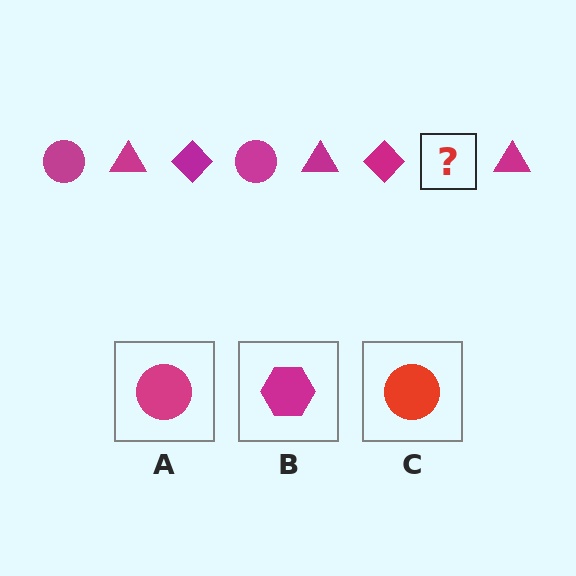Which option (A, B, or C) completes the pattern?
A.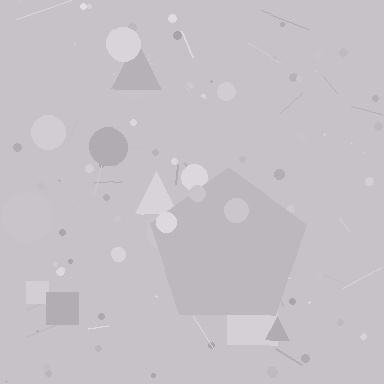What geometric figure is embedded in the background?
A pentagon is embedded in the background.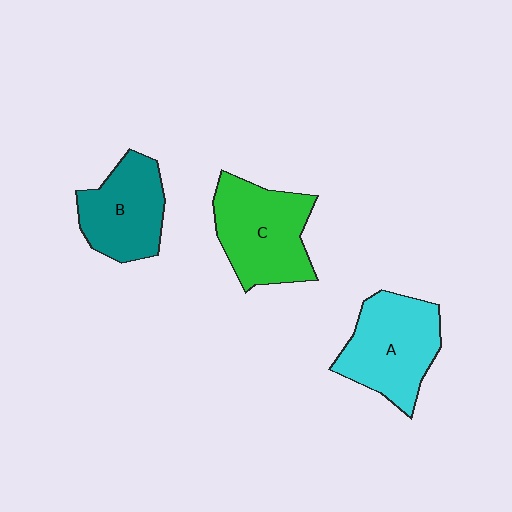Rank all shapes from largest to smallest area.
From largest to smallest: C (green), A (cyan), B (teal).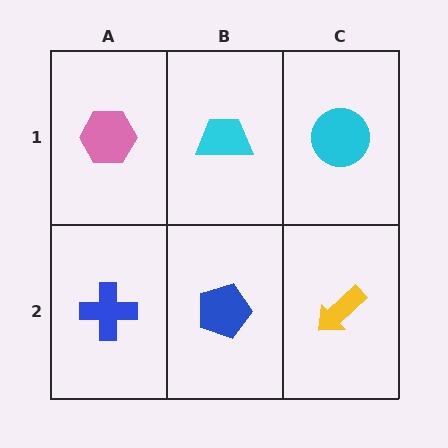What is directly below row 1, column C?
A yellow arrow.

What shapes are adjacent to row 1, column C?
A yellow arrow (row 2, column C), a cyan trapezoid (row 1, column B).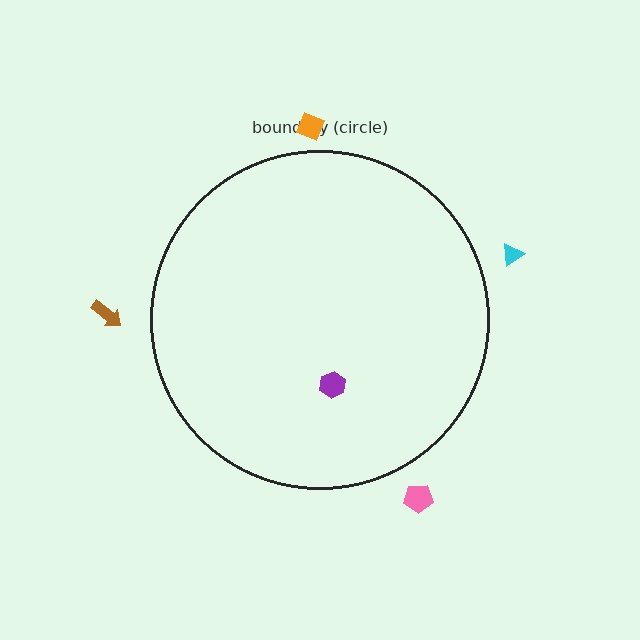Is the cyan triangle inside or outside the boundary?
Outside.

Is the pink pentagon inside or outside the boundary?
Outside.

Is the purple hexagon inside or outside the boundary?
Inside.